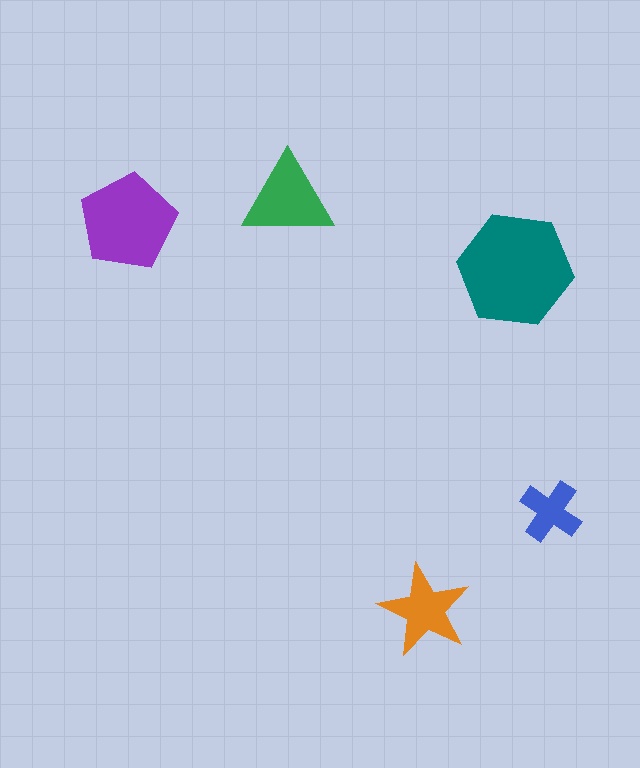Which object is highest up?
The green triangle is topmost.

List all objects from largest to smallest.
The teal hexagon, the purple pentagon, the green triangle, the orange star, the blue cross.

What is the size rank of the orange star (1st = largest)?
4th.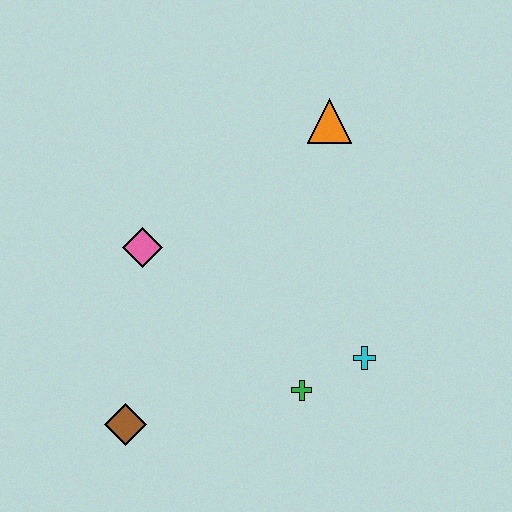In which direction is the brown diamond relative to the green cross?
The brown diamond is to the left of the green cross.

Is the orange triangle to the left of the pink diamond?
No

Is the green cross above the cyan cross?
No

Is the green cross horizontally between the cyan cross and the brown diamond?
Yes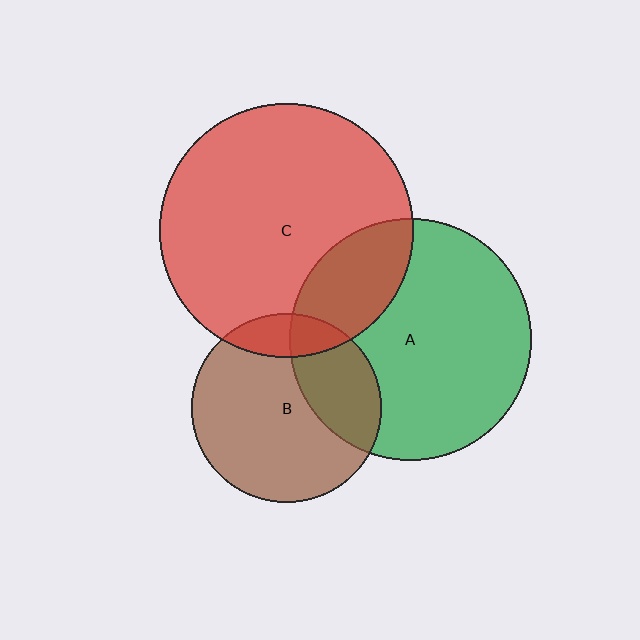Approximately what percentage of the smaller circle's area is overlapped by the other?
Approximately 30%.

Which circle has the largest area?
Circle C (red).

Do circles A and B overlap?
Yes.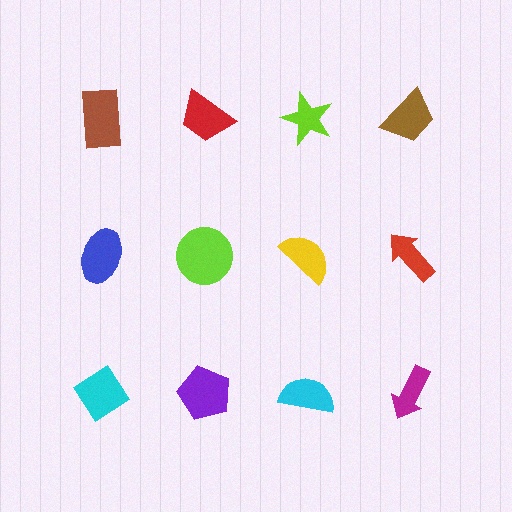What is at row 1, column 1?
A brown rectangle.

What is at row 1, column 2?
A red trapezoid.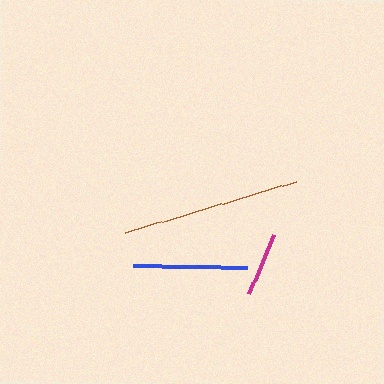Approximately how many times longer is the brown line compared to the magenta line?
The brown line is approximately 2.8 times the length of the magenta line.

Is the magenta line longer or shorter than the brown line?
The brown line is longer than the magenta line.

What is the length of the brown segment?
The brown segment is approximately 179 pixels long.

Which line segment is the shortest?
The magenta line is the shortest at approximately 63 pixels.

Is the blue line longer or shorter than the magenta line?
The blue line is longer than the magenta line.